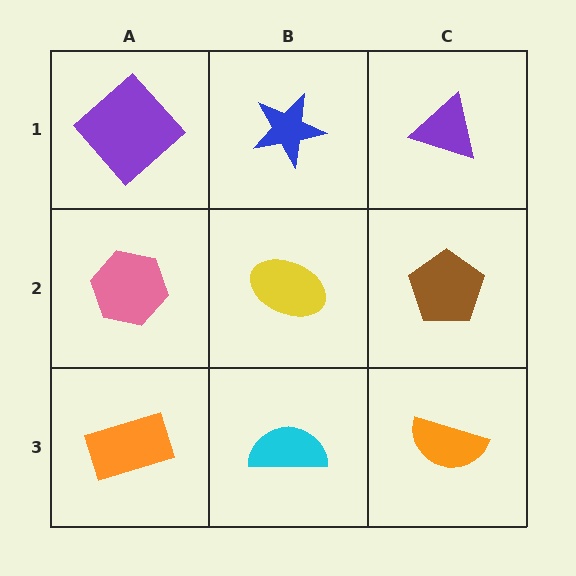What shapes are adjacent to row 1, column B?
A yellow ellipse (row 2, column B), a purple diamond (row 1, column A), a purple triangle (row 1, column C).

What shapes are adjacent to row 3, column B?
A yellow ellipse (row 2, column B), an orange rectangle (row 3, column A), an orange semicircle (row 3, column C).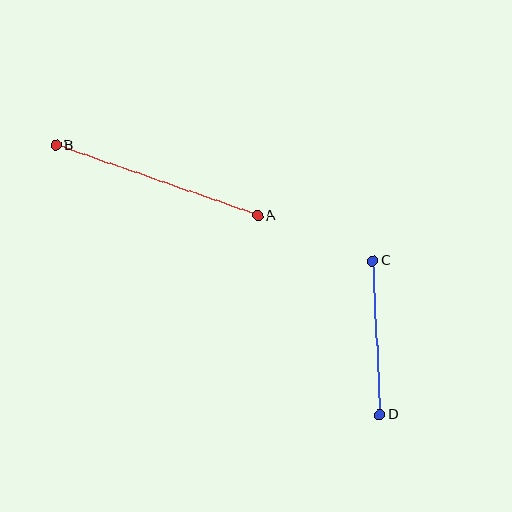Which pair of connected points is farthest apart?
Points A and B are farthest apart.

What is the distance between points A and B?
The distance is approximately 213 pixels.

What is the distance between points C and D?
The distance is approximately 154 pixels.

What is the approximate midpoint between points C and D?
The midpoint is at approximately (376, 338) pixels.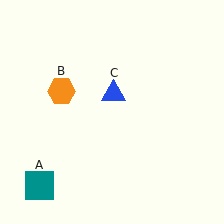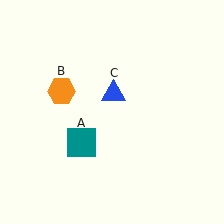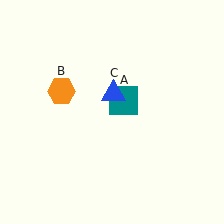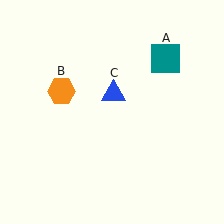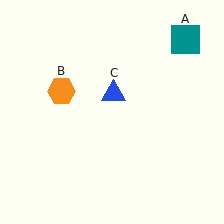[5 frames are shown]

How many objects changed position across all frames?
1 object changed position: teal square (object A).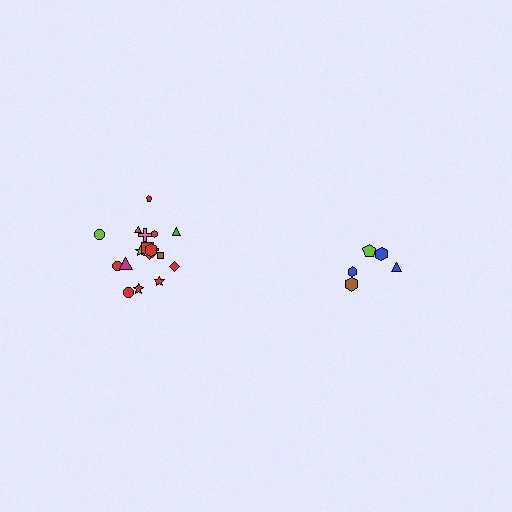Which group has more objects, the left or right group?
The left group.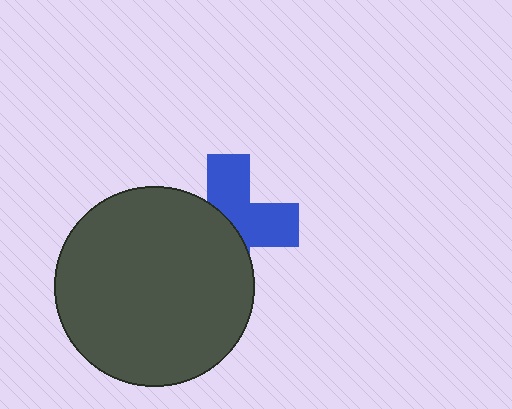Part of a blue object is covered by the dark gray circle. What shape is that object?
It is a cross.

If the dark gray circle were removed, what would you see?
You would see the complete blue cross.